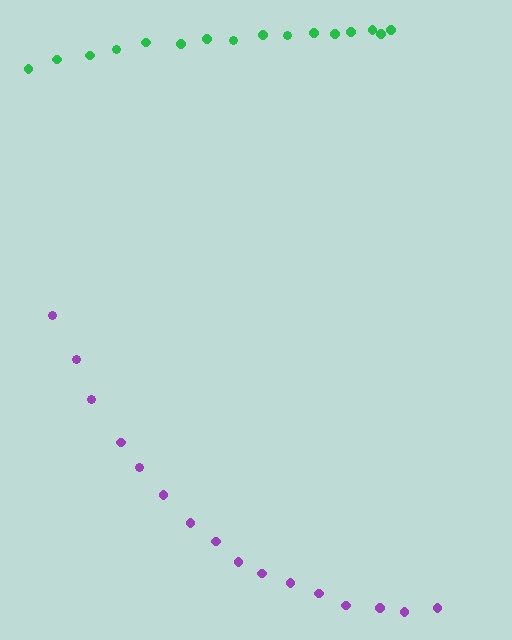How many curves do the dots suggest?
There are 2 distinct paths.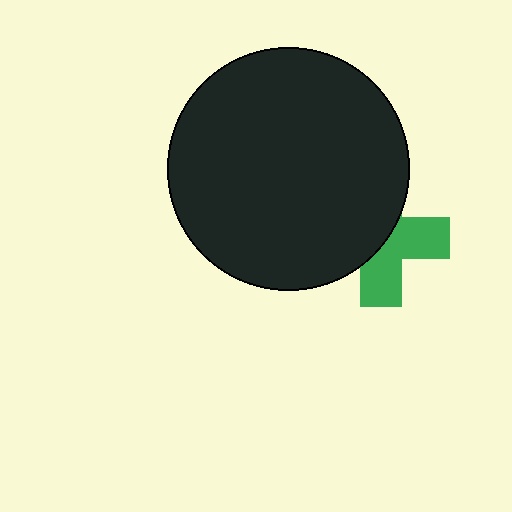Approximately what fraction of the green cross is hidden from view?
Roughly 53% of the green cross is hidden behind the black circle.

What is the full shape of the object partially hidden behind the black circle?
The partially hidden object is a green cross.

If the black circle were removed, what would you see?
You would see the complete green cross.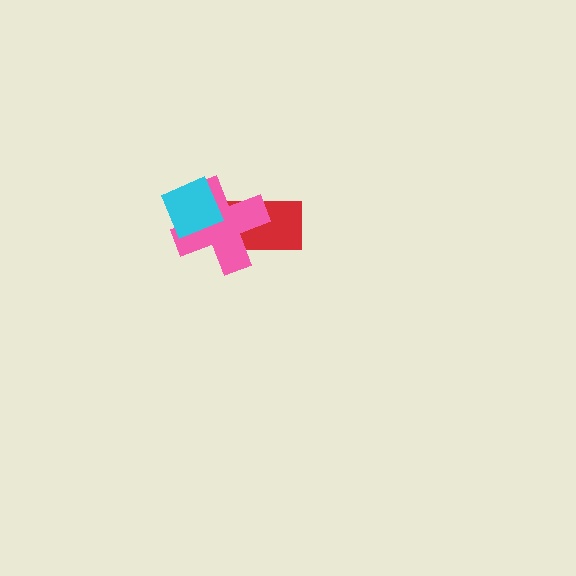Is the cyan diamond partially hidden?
No, no other shape covers it.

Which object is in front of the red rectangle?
The pink cross is in front of the red rectangle.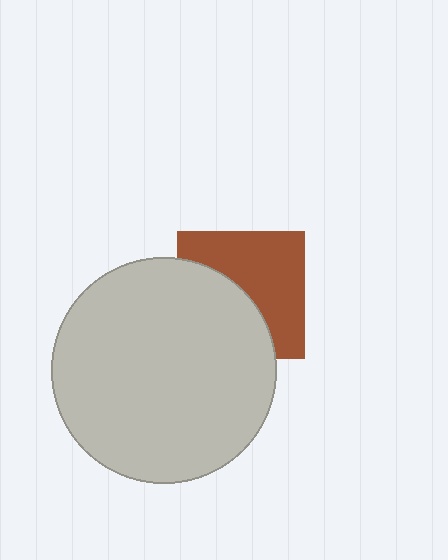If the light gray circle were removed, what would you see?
You would see the complete brown square.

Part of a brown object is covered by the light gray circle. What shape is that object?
It is a square.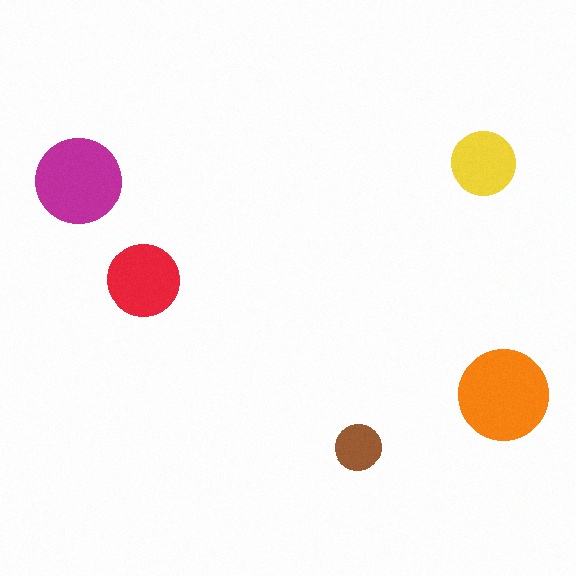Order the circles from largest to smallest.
the orange one, the magenta one, the red one, the yellow one, the brown one.